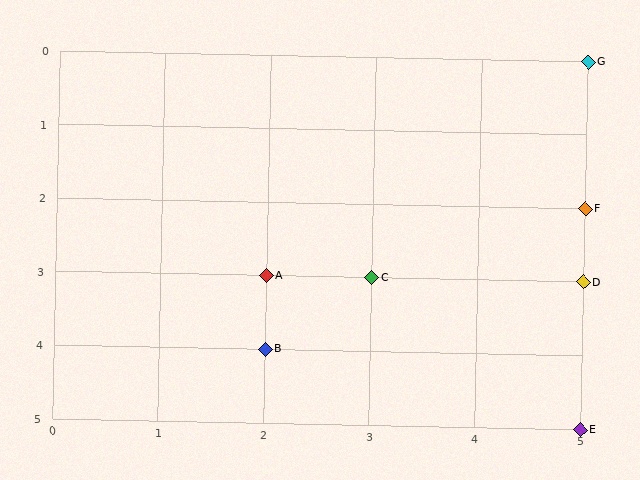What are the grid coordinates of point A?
Point A is at grid coordinates (2, 3).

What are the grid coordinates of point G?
Point G is at grid coordinates (5, 0).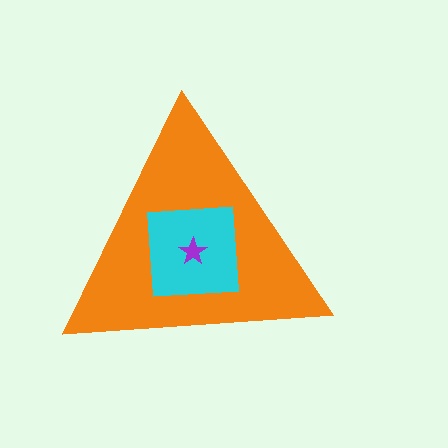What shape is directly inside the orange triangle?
The cyan square.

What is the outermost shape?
The orange triangle.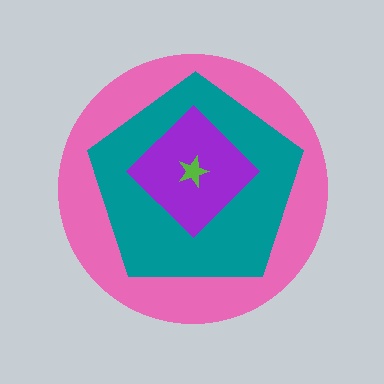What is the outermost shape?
The pink circle.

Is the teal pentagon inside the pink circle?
Yes.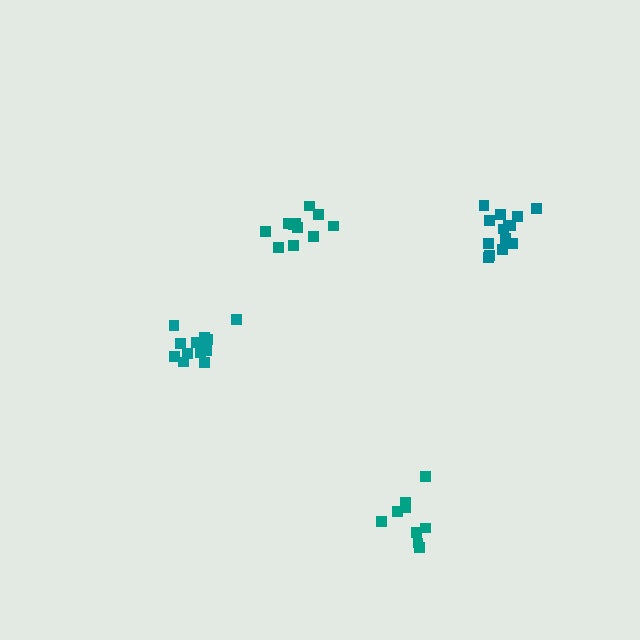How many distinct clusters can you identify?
There are 4 distinct clusters.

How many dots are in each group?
Group 1: 11 dots, Group 2: 14 dots, Group 3: 13 dots, Group 4: 9 dots (47 total).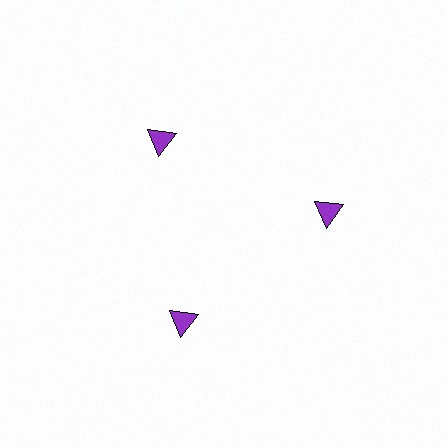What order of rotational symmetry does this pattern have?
This pattern has 3-fold rotational symmetry.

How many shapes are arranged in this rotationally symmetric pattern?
There are 3 shapes, arranged in 3 groups of 1.